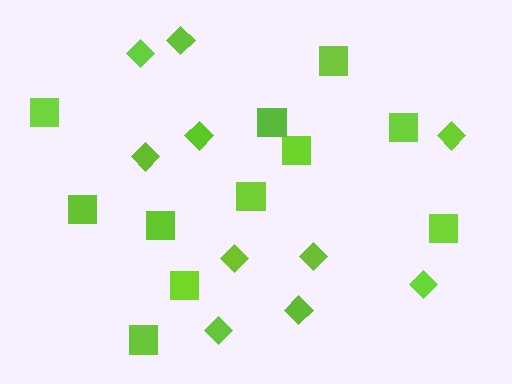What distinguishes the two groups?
There are 2 groups: one group of squares (11) and one group of diamonds (10).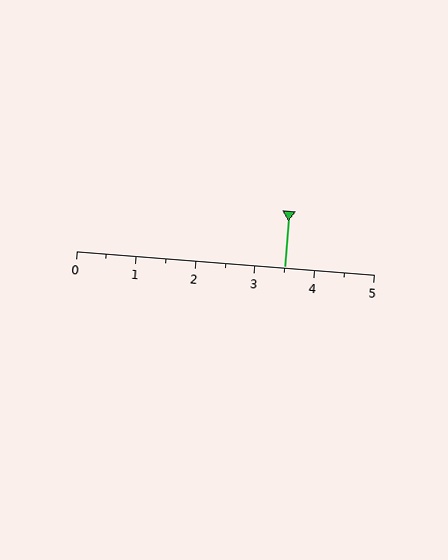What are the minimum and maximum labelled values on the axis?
The axis runs from 0 to 5.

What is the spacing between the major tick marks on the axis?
The major ticks are spaced 1 apart.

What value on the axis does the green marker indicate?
The marker indicates approximately 3.5.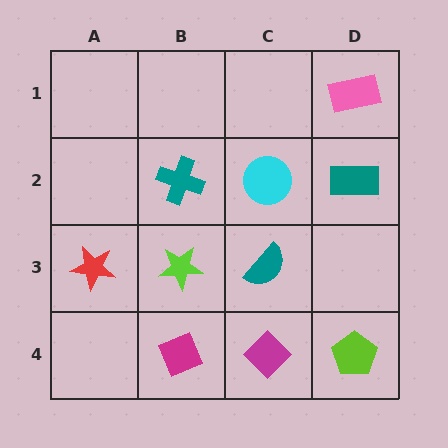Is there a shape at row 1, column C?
No, that cell is empty.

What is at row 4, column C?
A magenta diamond.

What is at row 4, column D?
A lime pentagon.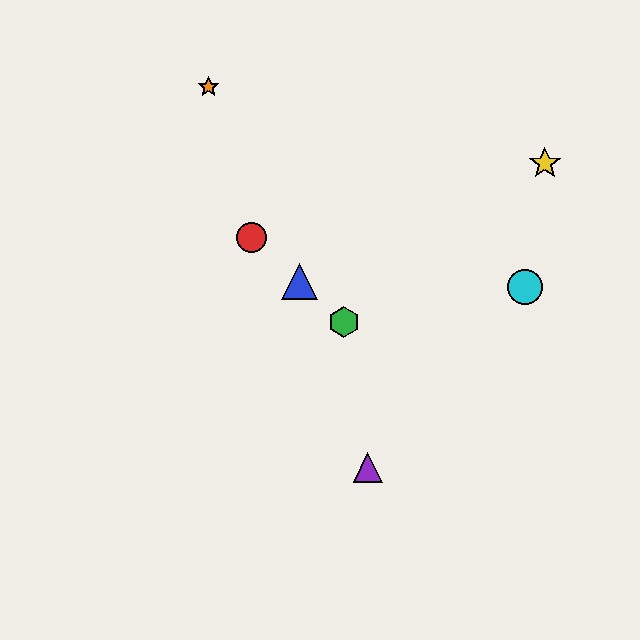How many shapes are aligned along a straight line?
3 shapes (the red circle, the blue triangle, the green hexagon) are aligned along a straight line.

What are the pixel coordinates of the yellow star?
The yellow star is at (545, 164).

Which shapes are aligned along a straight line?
The red circle, the blue triangle, the green hexagon are aligned along a straight line.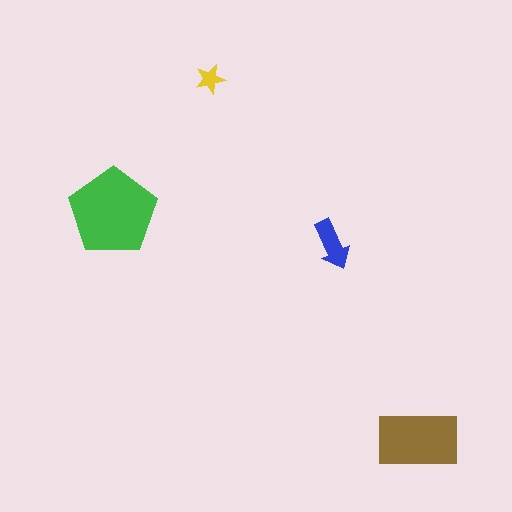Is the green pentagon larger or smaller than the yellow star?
Larger.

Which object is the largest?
The green pentagon.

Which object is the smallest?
The yellow star.